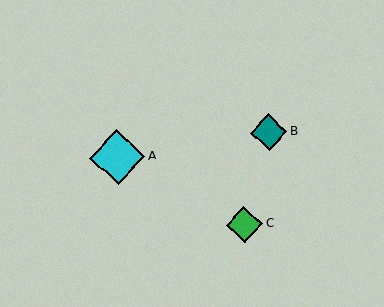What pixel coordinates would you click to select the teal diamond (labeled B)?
Click at (269, 132) to select the teal diamond B.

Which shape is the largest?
The cyan diamond (labeled A) is the largest.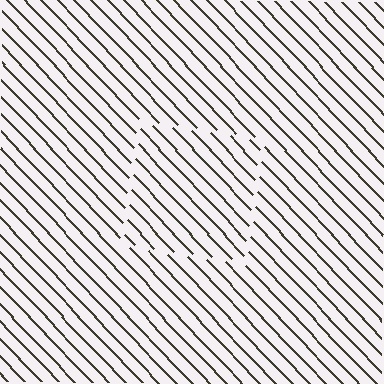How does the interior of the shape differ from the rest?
The interior of the shape contains the same grating, shifted by half a period — the contour is defined by the phase discontinuity where line-ends from the inner and outer gratings abut.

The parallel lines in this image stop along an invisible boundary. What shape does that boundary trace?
An illusory square. The interior of the shape contains the same grating, shifted by half a period — the contour is defined by the phase discontinuity where line-ends from the inner and outer gratings abut.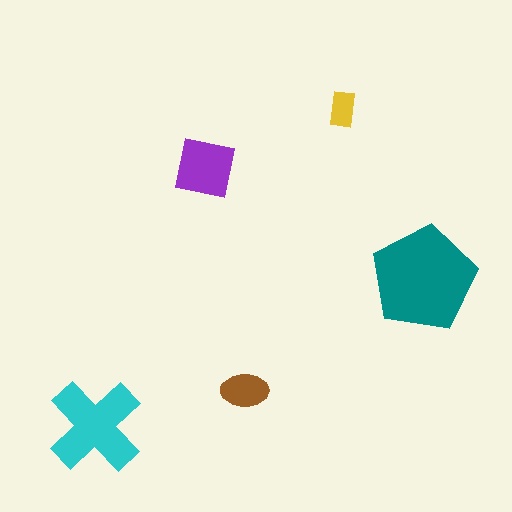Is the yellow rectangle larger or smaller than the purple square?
Smaller.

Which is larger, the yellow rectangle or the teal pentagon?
The teal pentagon.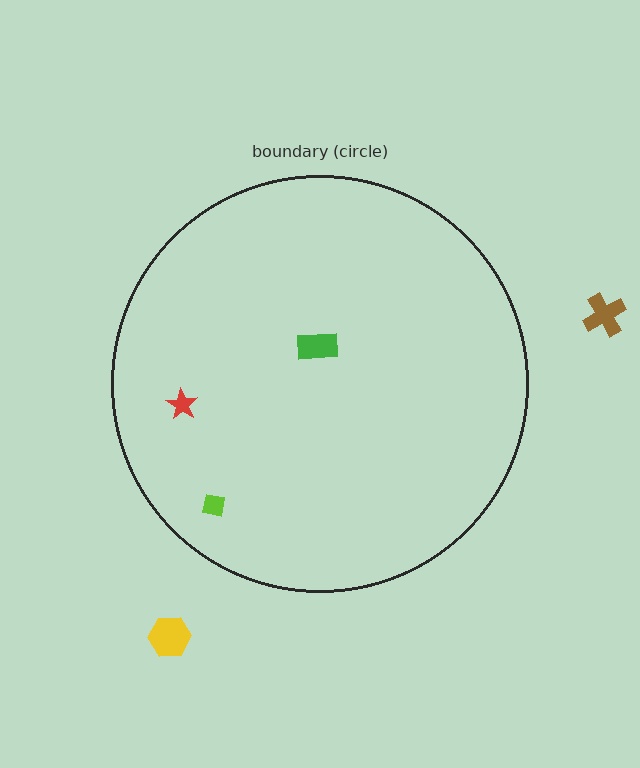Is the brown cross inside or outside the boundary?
Outside.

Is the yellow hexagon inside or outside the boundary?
Outside.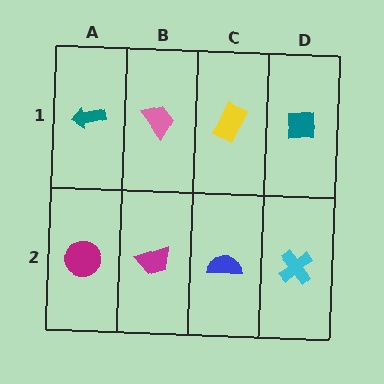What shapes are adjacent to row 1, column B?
A magenta trapezoid (row 2, column B), a teal arrow (row 1, column A), a yellow rectangle (row 1, column C).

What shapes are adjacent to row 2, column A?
A teal arrow (row 1, column A), a magenta trapezoid (row 2, column B).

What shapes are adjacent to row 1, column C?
A blue semicircle (row 2, column C), a pink trapezoid (row 1, column B), a teal square (row 1, column D).